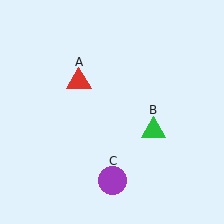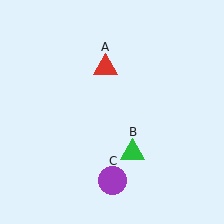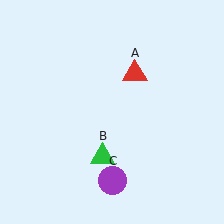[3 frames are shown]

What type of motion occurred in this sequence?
The red triangle (object A), green triangle (object B) rotated clockwise around the center of the scene.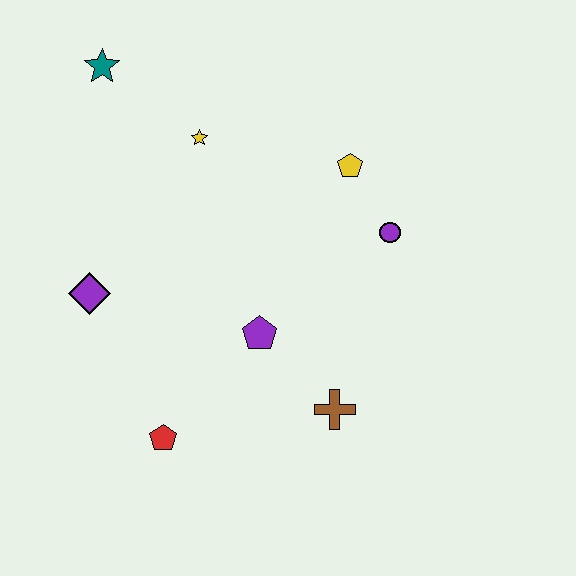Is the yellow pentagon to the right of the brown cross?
Yes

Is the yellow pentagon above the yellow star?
No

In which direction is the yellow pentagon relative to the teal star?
The yellow pentagon is to the right of the teal star.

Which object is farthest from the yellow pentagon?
The red pentagon is farthest from the yellow pentagon.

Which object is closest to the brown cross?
The purple pentagon is closest to the brown cross.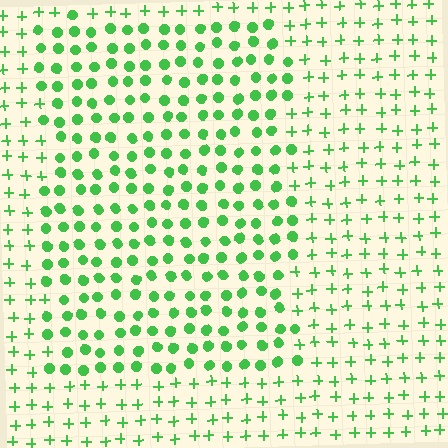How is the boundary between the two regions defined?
The boundary is defined by a change in element shape: circles inside vs. plus signs outside. All elements share the same color and spacing.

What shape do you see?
I see a rectangle.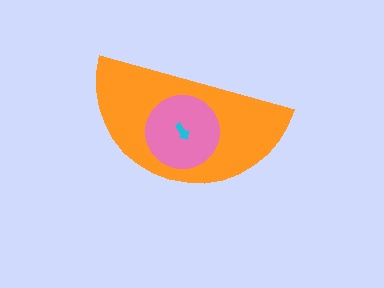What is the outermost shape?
The orange semicircle.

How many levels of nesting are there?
3.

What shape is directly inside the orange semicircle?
The pink circle.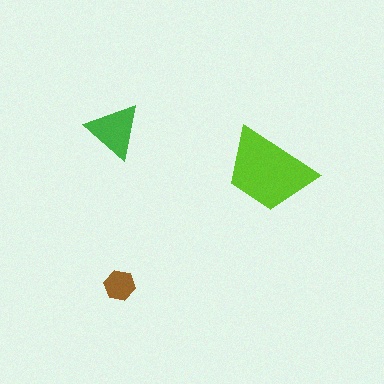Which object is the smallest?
The brown hexagon.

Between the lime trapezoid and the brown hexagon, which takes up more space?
The lime trapezoid.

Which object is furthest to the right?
The lime trapezoid is rightmost.